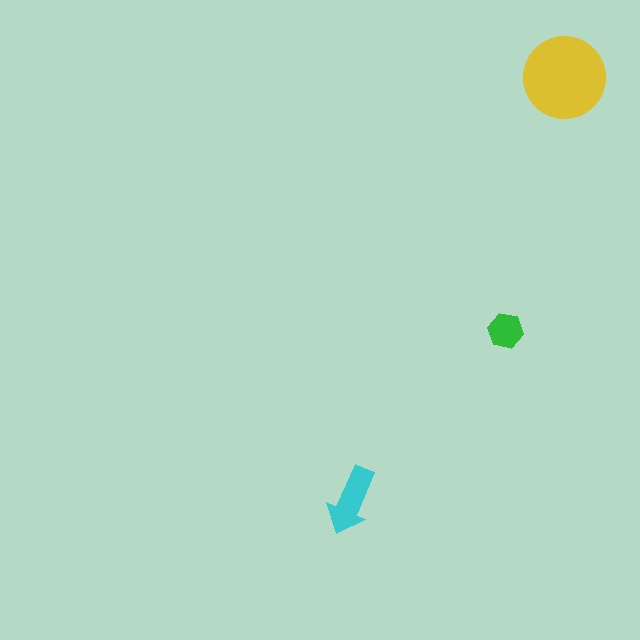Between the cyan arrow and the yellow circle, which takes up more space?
The yellow circle.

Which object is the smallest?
The green hexagon.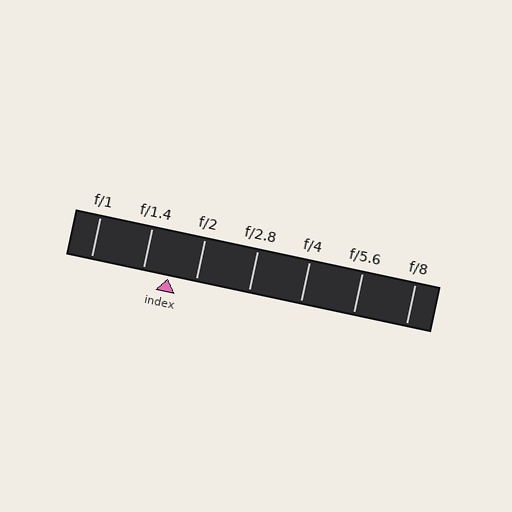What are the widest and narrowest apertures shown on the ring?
The widest aperture shown is f/1 and the narrowest is f/8.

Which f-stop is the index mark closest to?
The index mark is closest to f/1.4.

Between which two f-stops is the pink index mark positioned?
The index mark is between f/1.4 and f/2.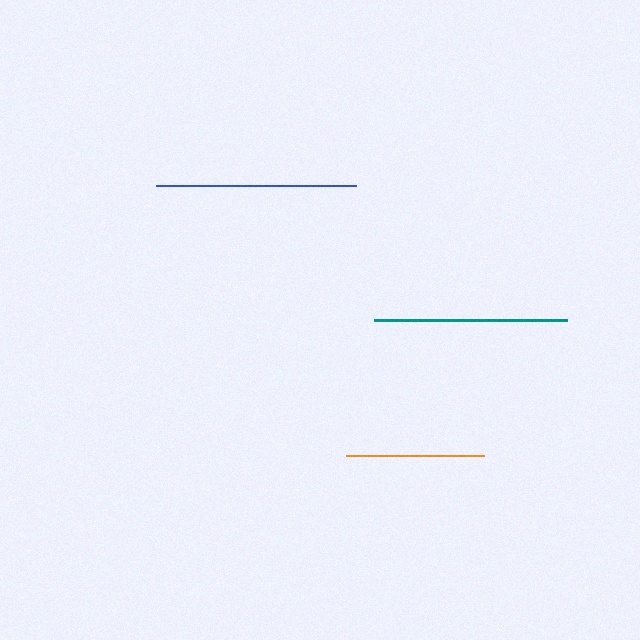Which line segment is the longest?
The blue line is the longest at approximately 200 pixels.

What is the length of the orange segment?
The orange segment is approximately 138 pixels long.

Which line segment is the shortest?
The orange line is the shortest at approximately 138 pixels.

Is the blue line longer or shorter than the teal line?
The blue line is longer than the teal line.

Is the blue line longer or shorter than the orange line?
The blue line is longer than the orange line.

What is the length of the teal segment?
The teal segment is approximately 192 pixels long.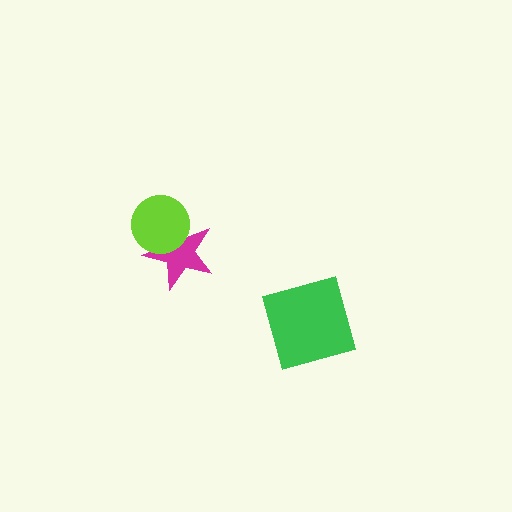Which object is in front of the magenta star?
The lime circle is in front of the magenta star.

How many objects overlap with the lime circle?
1 object overlaps with the lime circle.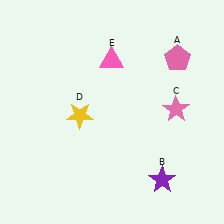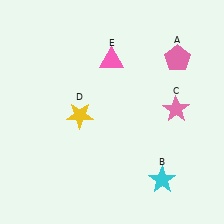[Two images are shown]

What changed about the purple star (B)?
In Image 1, B is purple. In Image 2, it changed to cyan.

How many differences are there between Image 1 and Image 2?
There is 1 difference between the two images.